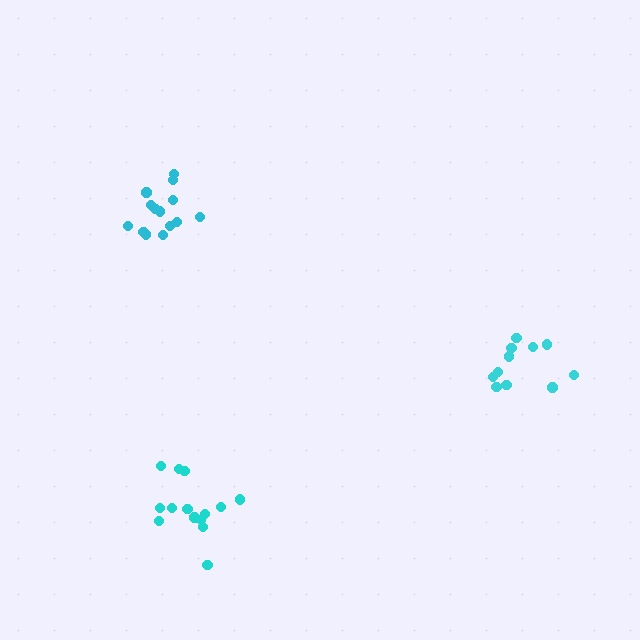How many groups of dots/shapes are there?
There are 3 groups.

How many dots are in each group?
Group 1: 11 dots, Group 2: 14 dots, Group 3: 14 dots (39 total).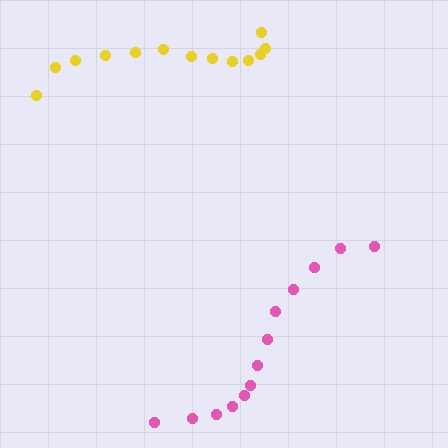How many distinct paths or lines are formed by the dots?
There are 2 distinct paths.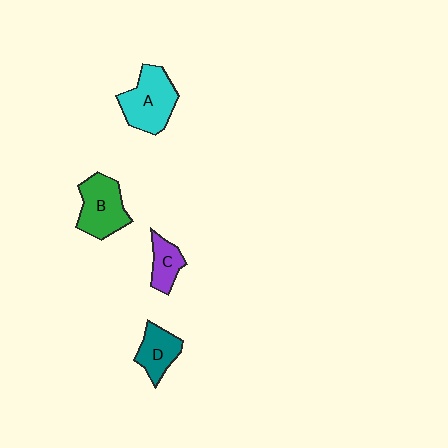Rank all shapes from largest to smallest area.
From largest to smallest: A (cyan), B (green), D (teal), C (purple).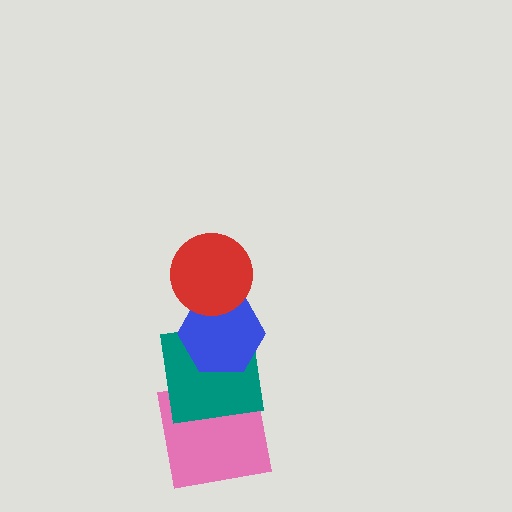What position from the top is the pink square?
The pink square is 4th from the top.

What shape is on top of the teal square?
The blue hexagon is on top of the teal square.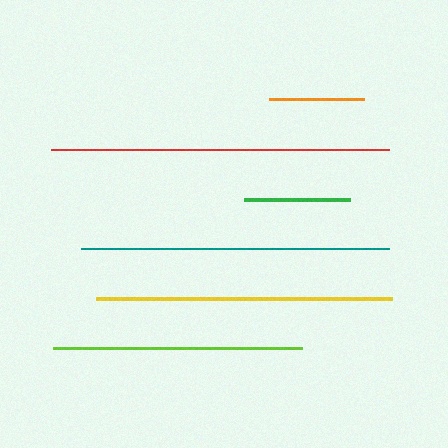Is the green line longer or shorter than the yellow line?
The yellow line is longer than the green line.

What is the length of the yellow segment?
The yellow segment is approximately 296 pixels long.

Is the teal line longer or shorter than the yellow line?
The teal line is longer than the yellow line.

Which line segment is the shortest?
The orange line is the shortest at approximately 95 pixels.